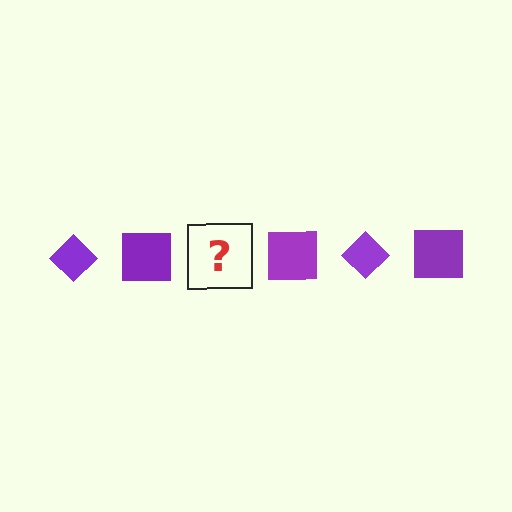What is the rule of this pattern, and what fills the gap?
The rule is that the pattern cycles through diamond, square shapes in purple. The gap should be filled with a purple diamond.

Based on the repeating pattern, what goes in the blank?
The blank should be a purple diamond.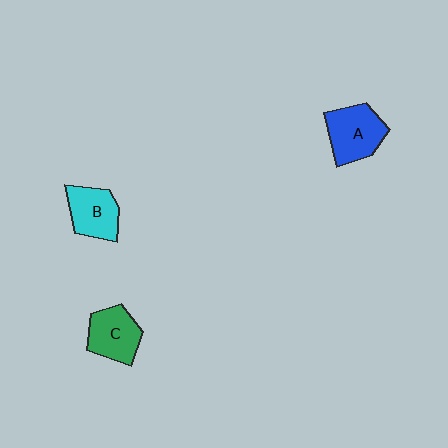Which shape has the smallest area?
Shape B (cyan).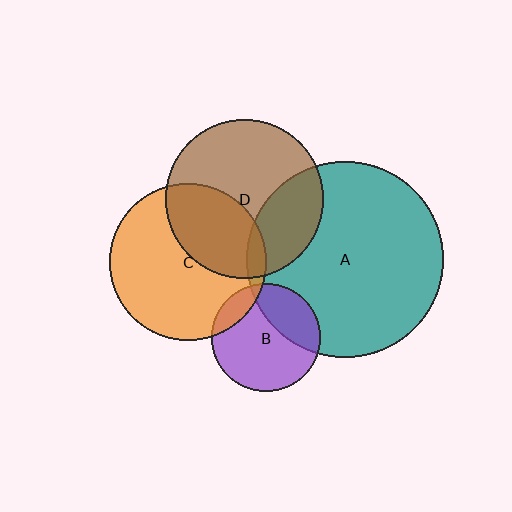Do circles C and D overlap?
Yes.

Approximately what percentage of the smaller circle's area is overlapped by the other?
Approximately 35%.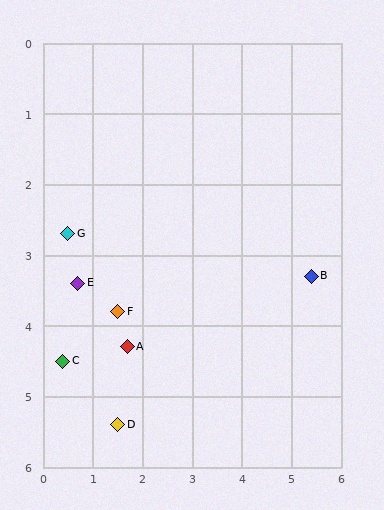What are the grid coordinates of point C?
Point C is at approximately (0.4, 4.5).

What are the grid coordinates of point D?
Point D is at approximately (1.5, 5.4).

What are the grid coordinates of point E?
Point E is at approximately (0.7, 3.4).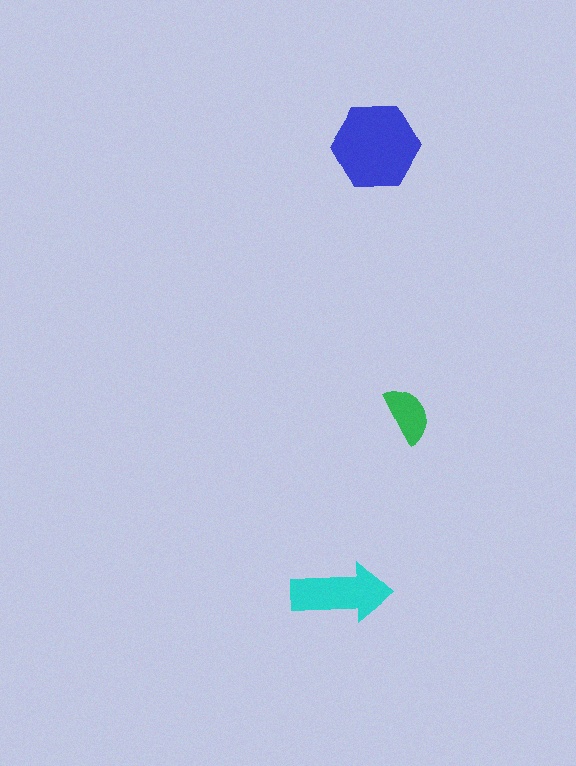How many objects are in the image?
There are 3 objects in the image.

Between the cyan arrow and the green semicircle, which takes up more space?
The cyan arrow.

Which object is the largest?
The blue hexagon.